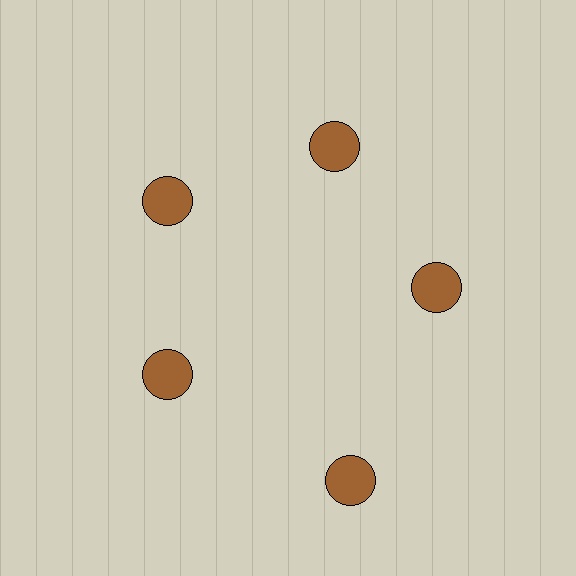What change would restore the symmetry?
The symmetry would be restored by moving it inward, back onto the ring so that all 5 circles sit at equal angles and equal distance from the center.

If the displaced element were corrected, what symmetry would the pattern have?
It would have 5-fold rotational symmetry — the pattern would map onto itself every 72 degrees.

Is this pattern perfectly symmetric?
No. The 5 brown circles are arranged in a ring, but one element near the 5 o'clock position is pushed outward from the center, breaking the 5-fold rotational symmetry.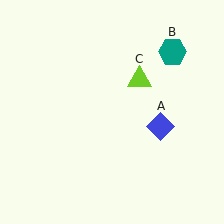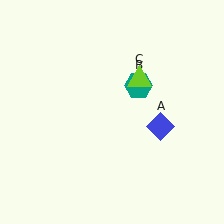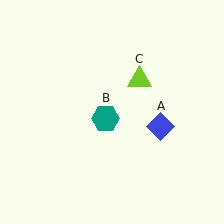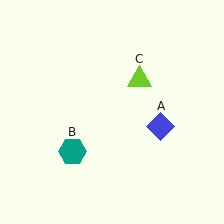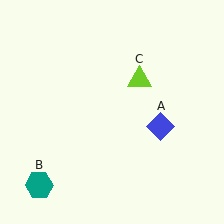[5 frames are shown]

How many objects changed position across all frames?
1 object changed position: teal hexagon (object B).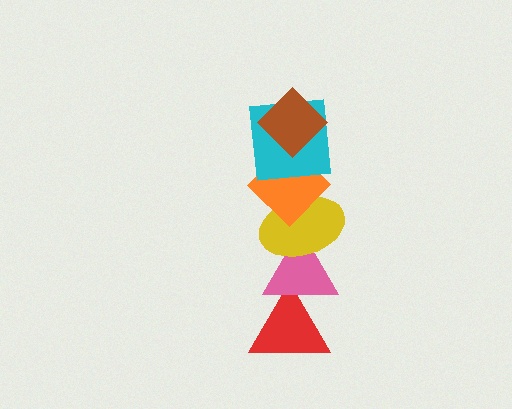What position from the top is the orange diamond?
The orange diamond is 3rd from the top.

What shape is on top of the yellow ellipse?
The orange diamond is on top of the yellow ellipse.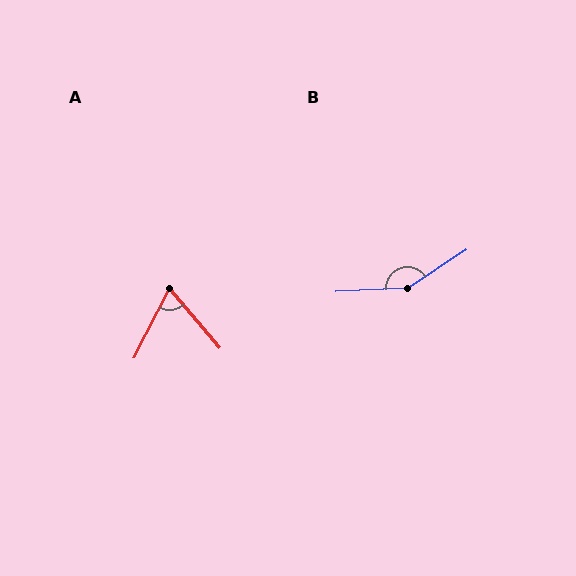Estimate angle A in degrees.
Approximately 68 degrees.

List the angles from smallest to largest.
A (68°), B (150°).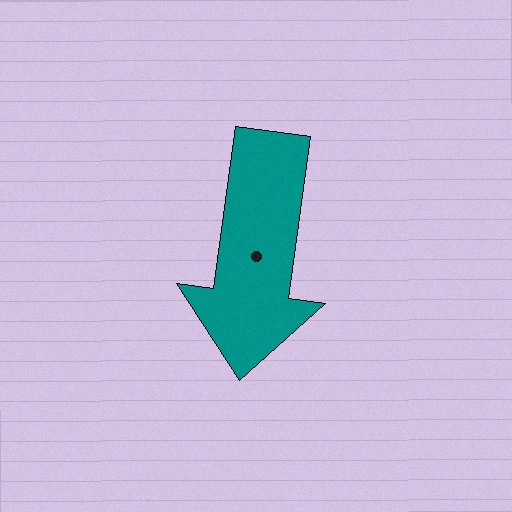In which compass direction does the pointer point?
South.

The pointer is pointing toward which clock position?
Roughly 6 o'clock.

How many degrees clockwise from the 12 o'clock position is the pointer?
Approximately 188 degrees.